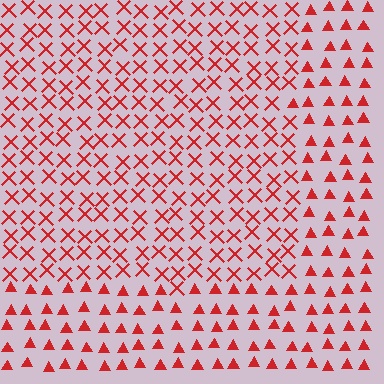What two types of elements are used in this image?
The image uses X marks inside the rectangle region and triangles outside it.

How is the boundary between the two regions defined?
The boundary is defined by a change in element shape: X marks inside vs. triangles outside. All elements share the same color and spacing.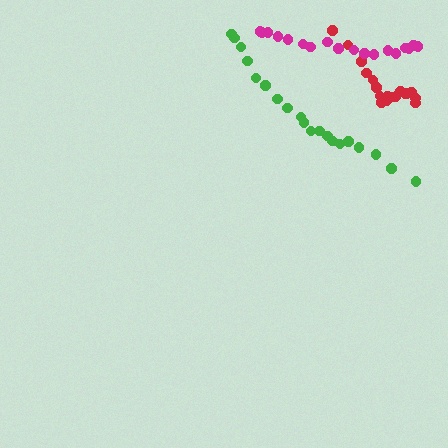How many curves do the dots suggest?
There are 3 distinct paths.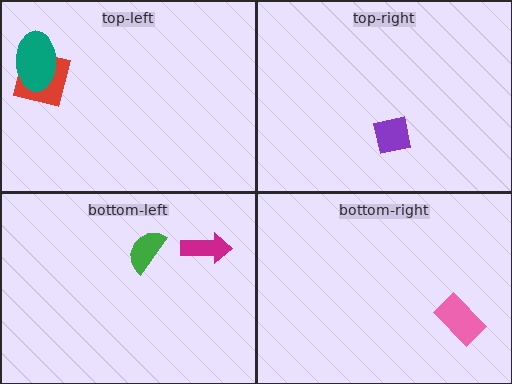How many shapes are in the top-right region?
1.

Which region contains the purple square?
The top-right region.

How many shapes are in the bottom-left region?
2.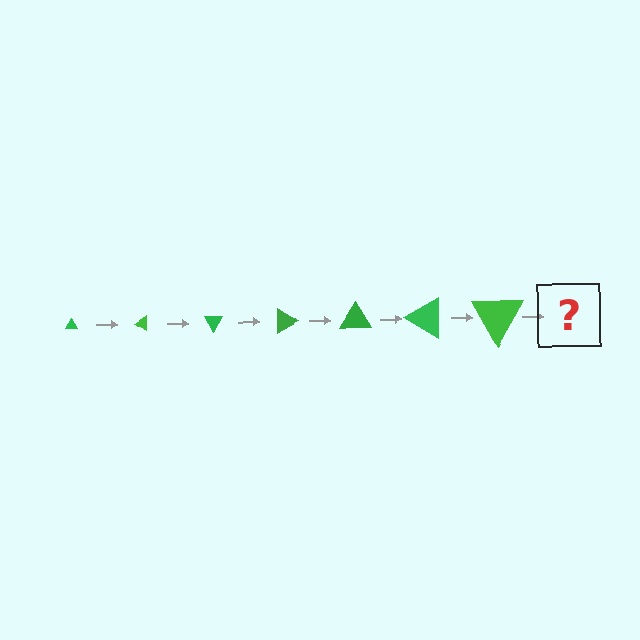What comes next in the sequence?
The next element should be a triangle, larger than the previous one and rotated 210 degrees from the start.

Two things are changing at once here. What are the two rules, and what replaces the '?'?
The two rules are that the triangle grows larger each step and it rotates 30 degrees each step. The '?' should be a triangle, larger than the previous one and rotated 210 degrees from the start.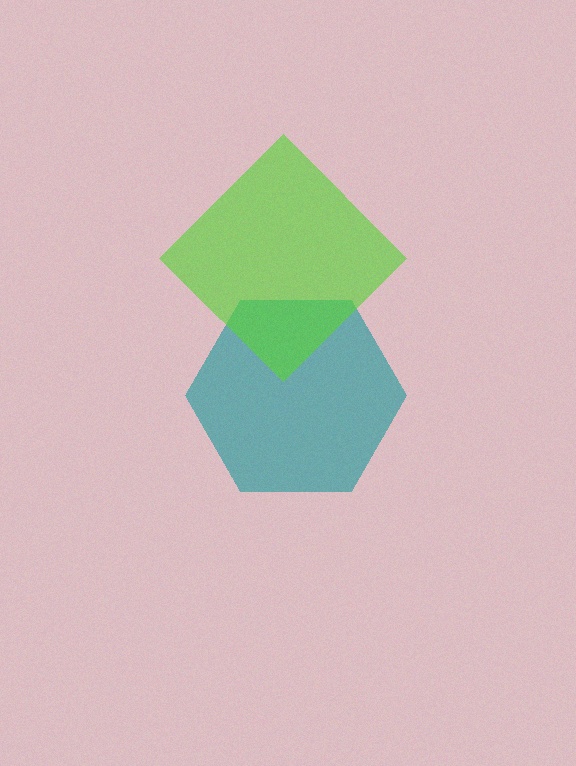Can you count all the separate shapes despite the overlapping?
Yes, there are 2 separate shapes.